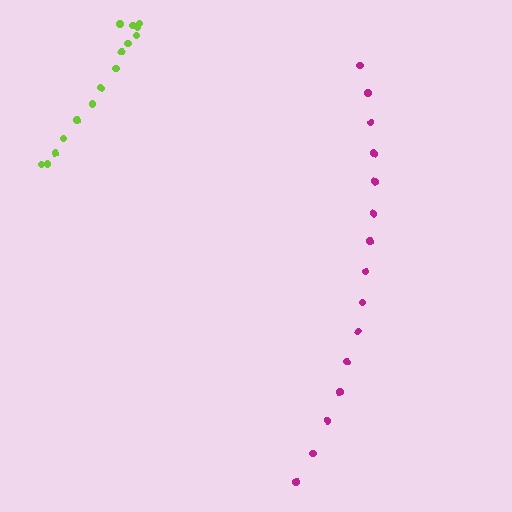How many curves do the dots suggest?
There are 2 distinct paths.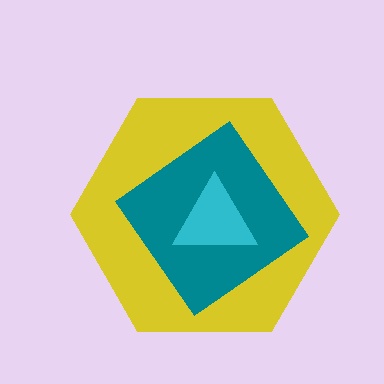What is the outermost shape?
The yellow hexagon.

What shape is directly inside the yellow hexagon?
The teal diamond.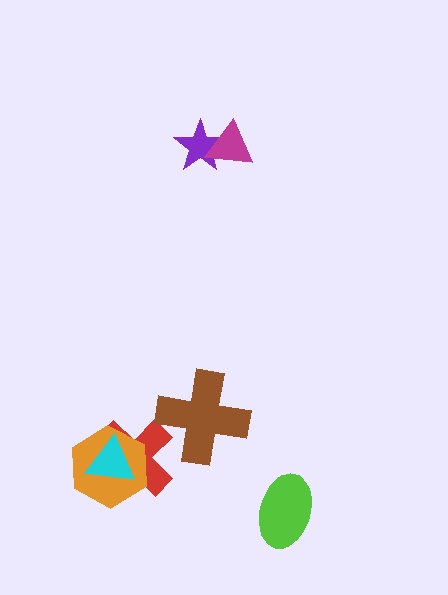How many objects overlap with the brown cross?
0 objects overlap with the brown cross.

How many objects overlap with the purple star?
1 object overlaps with the purple star.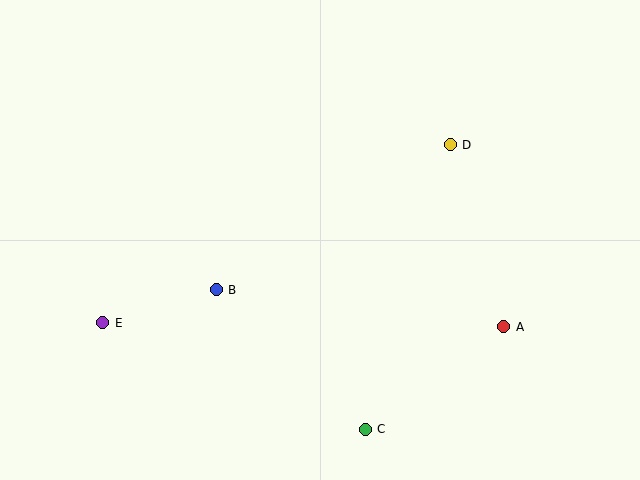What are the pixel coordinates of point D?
Point D is at (450, 145).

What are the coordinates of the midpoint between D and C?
The midpoint between D and C is at (408, 287).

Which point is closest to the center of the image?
Point B at (216, 290) is closest to the center.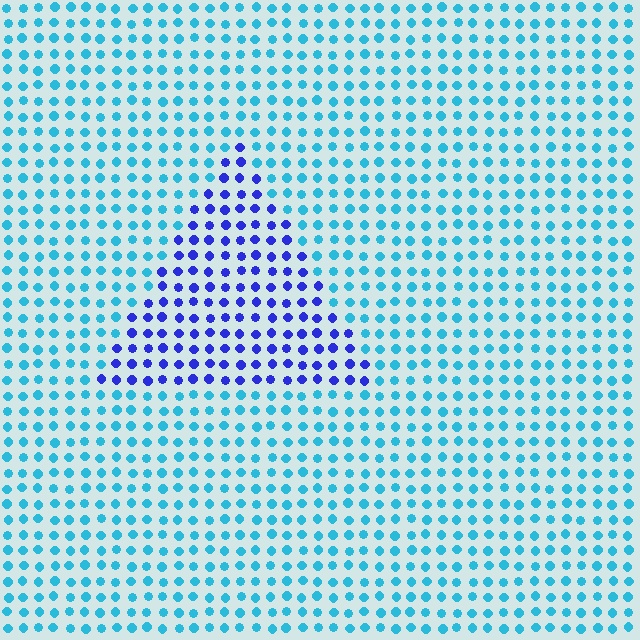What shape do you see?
I see a triangle.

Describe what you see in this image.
The image is filled with small cyan elements in a uniform arrangement. A triangle-shaped region is visible where the elements are tinted to a slightly different hue, forming a subtle color boundary.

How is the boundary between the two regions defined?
The boundary is defined purely by a slight shift in hue (about 48 degrees). Spacing, size, and orientation are identical on both sides.